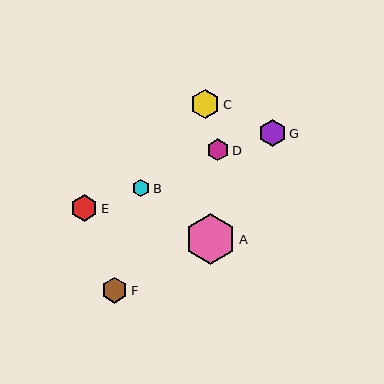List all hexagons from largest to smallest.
From largest to smallest: A, C, G, E, F, D, B.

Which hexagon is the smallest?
Hexagon B is the smallest with a size of approximately 18 pixels.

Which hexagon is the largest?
Hexagon A is the largest with a size of approximately 50 pixels.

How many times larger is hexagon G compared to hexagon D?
Hexagon G is approximately 1.2 times the size of hexagon D.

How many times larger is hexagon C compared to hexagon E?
Hexagon C is approximately 1.1 times the size of hexagon E.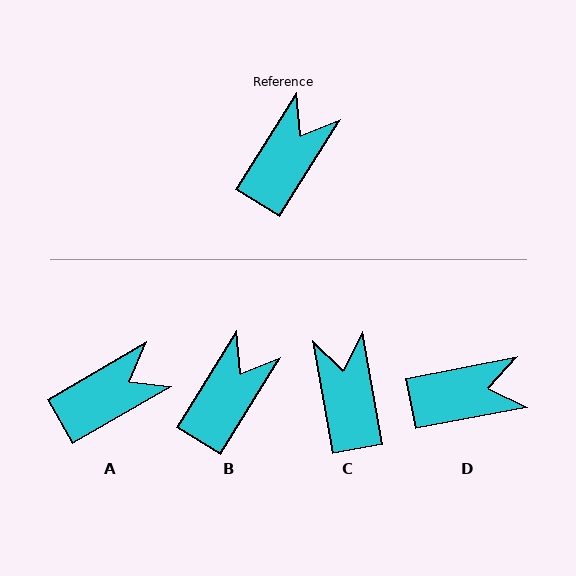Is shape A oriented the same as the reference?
No, it is off by about 28 degrees.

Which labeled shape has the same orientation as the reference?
B.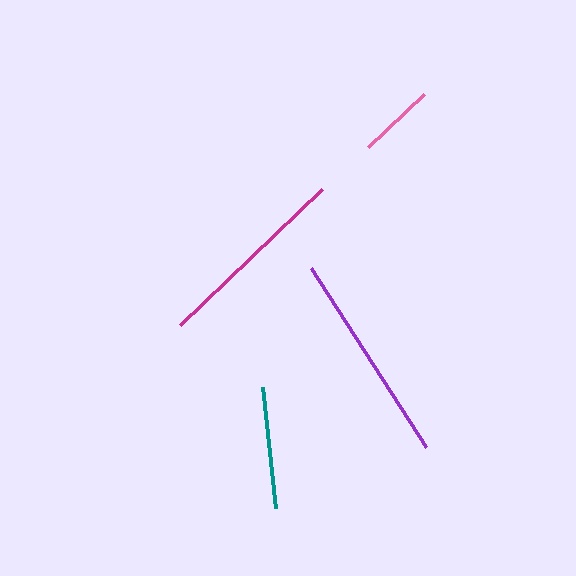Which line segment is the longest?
The purple line is the longest at approximately 213 pixels.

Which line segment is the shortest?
The pink line is the shortest at approximately 78 pixels.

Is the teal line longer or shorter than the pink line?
The teal line is longer than the pink line.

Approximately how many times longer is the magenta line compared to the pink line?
The magenta line is approximately 2.5 times the length of the pink line.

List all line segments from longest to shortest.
From longest to shortest: purple, magenta, teal, pink.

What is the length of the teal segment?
The teal segment is approximately 122 pixels long.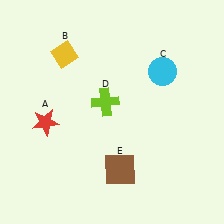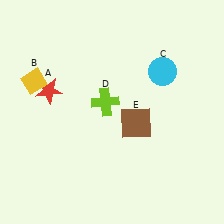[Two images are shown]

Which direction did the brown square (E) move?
The brown square (E) moved up.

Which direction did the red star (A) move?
The red star (A) moved up.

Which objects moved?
The objects that moved are: the red star (A), the yellow diamond (B), the brown square (E).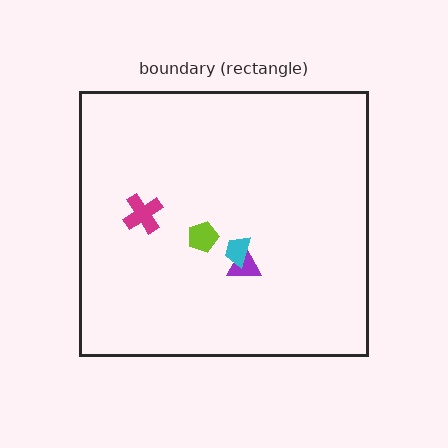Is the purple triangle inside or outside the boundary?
Inside.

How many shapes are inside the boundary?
4 inside, 0 outside.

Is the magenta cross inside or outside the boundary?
Inside.